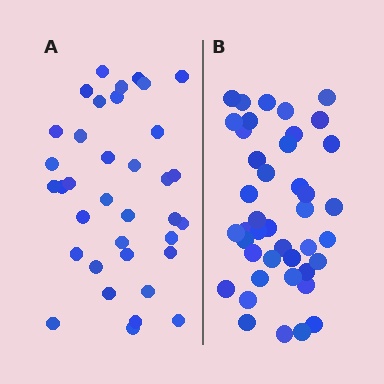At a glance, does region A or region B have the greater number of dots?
Region B (the right region) has more dots.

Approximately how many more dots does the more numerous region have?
Region B has about 6 more dots than region A.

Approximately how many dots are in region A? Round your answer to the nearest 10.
About 40 dots. (The exact count is 36, which rounds to 40.)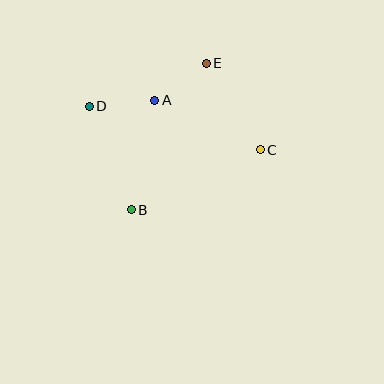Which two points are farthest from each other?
Points C and D are farthest from each other.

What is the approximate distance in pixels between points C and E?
The distance between C and E is approximately 102 pixels.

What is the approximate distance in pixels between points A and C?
The distance between A and C is approximately 117 pixels.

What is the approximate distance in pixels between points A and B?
The distance between A and B is approximately 112 pixels.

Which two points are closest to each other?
Points A and E are closest to each other.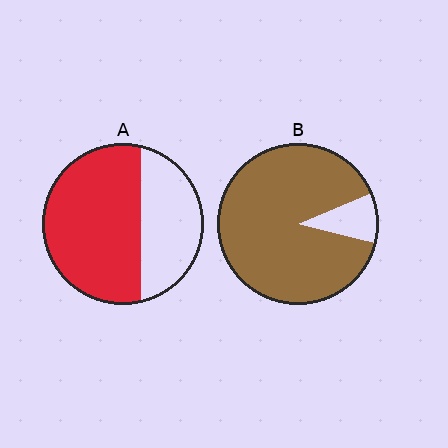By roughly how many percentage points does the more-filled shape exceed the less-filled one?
By roughly 25 percentage points (B over A).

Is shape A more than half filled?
Yes.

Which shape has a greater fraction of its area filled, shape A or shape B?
Shape B.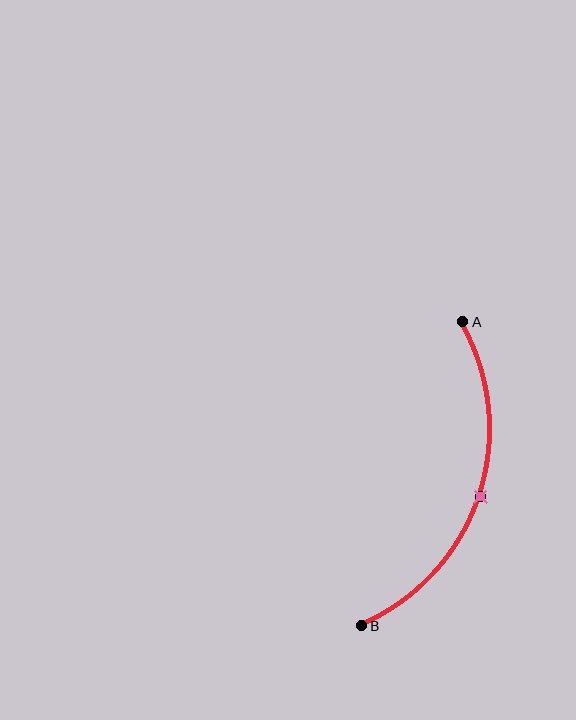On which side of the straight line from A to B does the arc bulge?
The arc bulges to the right of the straight line connecting A and B.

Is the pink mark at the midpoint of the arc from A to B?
Yes. The pink mark lies on the arc at equal arc-length from both A and B — it is the arc midpoint.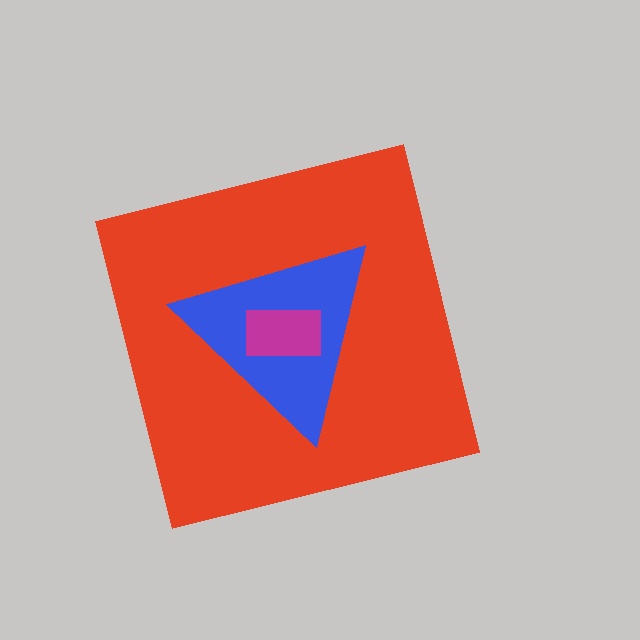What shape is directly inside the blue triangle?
The magenta rectangle.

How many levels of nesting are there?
3.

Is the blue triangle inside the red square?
Yes.